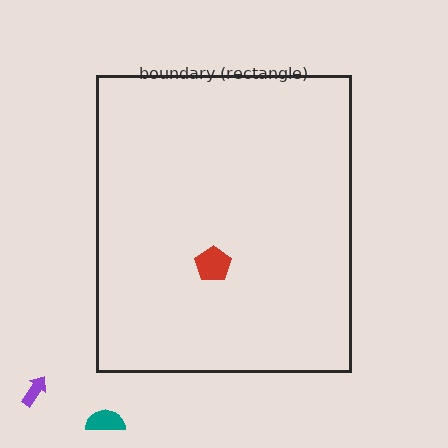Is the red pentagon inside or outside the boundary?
Inside.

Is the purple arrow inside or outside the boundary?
Outside.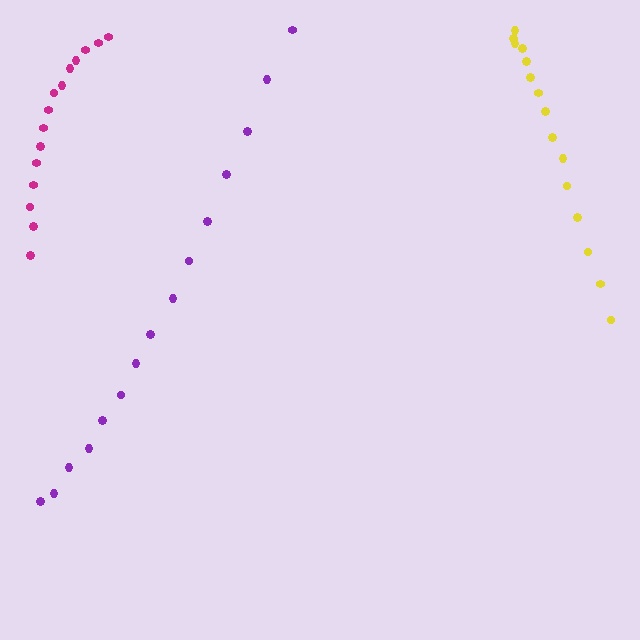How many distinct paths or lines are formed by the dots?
There are 3 distinct paths.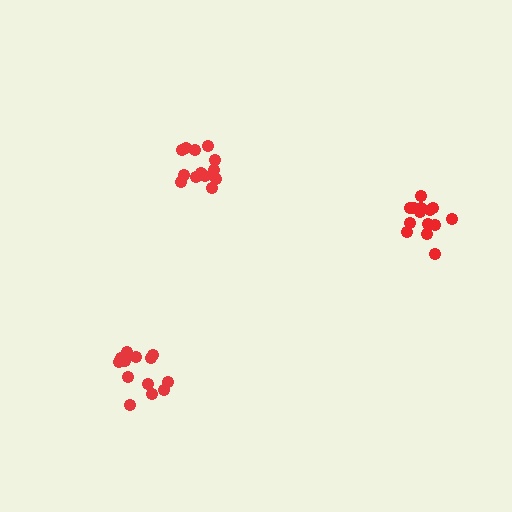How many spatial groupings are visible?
There are 3 spatial groupings.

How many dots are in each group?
Group 1: 14 dots, Group 2: 14 dots, Group 3: 13 dots (41 total).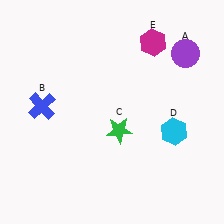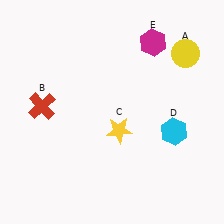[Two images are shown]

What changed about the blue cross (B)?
In Image 1, B is blue. In Image 2, it changed to red.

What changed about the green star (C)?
In Image 1, C is green. In Image 2, it changed to yellow.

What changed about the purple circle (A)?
In Image 1, A is purple. In Image 2, it changed to yellow.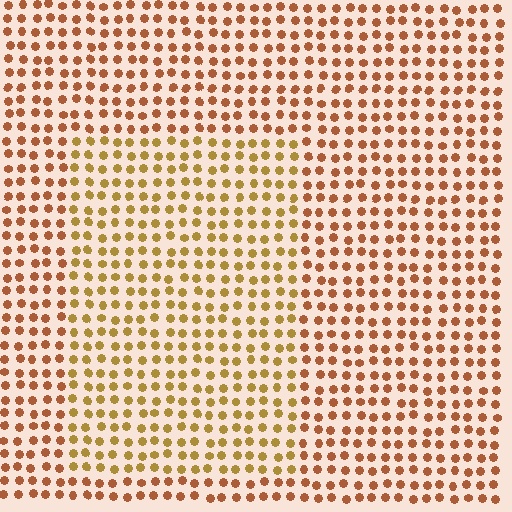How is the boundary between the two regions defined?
The boundary is defined purely by a slight shift in hue (about 26 degrees). Spacing, size, and orientation are identical on both sides.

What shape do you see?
I see a rectangle.